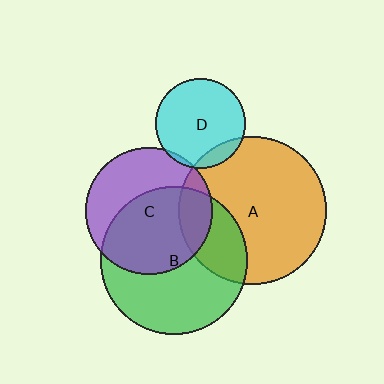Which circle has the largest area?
Circle A (orange).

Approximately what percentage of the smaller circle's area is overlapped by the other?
Approximately 60%.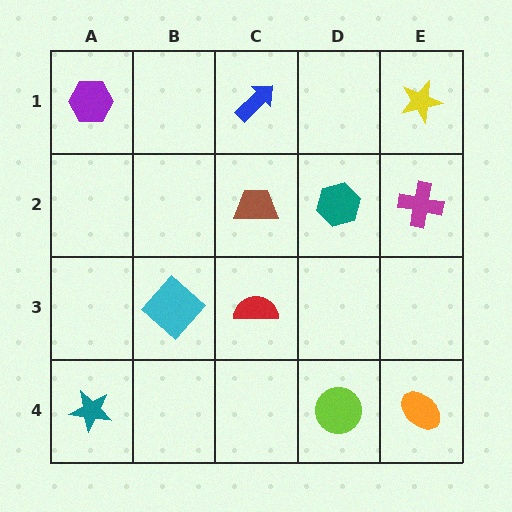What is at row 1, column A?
A purple hexagon.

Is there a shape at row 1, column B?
No, that cell is empty.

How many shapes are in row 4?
3 shapes.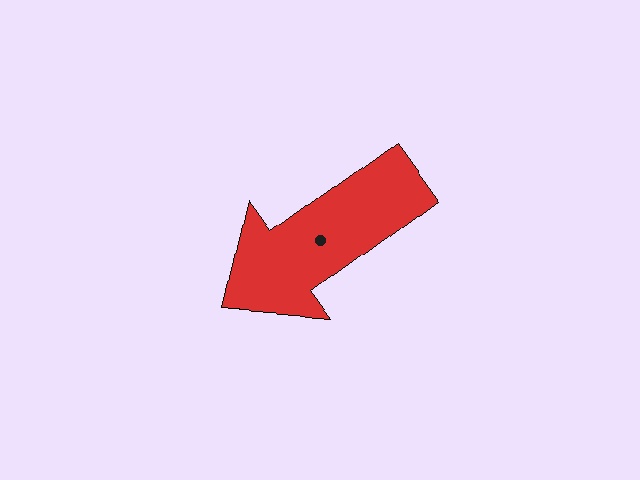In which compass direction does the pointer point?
Southwest.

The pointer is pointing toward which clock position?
Roughly 8 o'clock.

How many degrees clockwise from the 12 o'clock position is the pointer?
Approximately 234 degrees.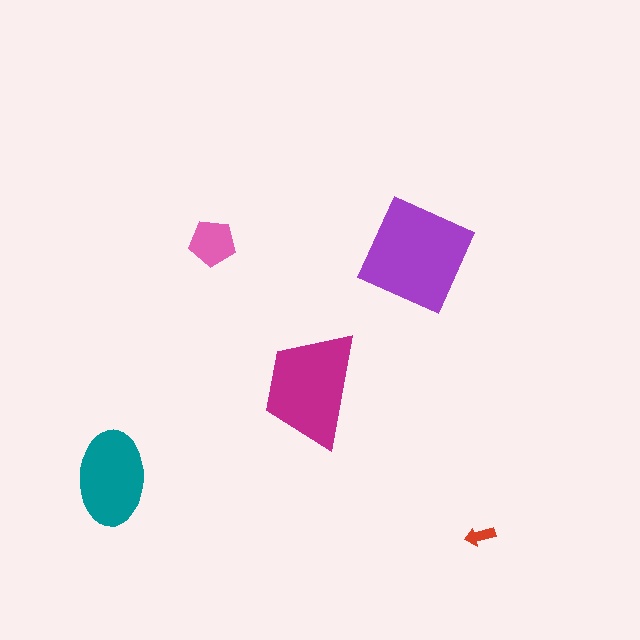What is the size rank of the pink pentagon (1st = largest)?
4th.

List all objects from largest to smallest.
The purple square, the magenta trapezoid, the teal ellipse, the pink pentagon, the red arrow.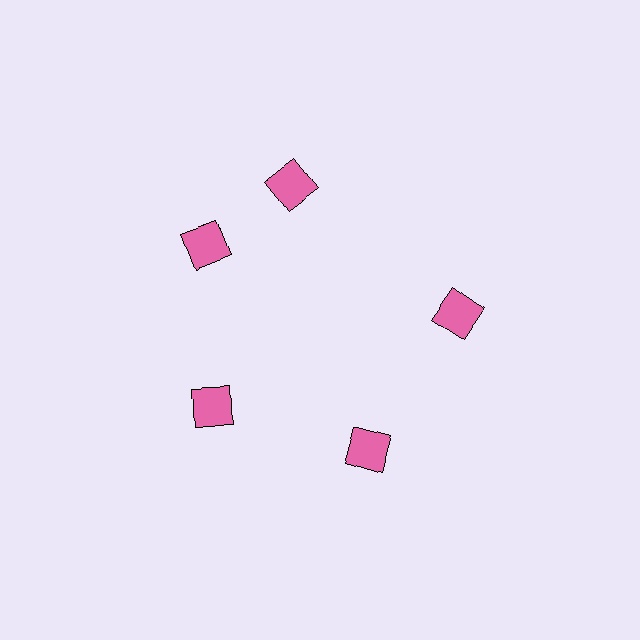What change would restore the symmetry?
The symmetry would be restored by rotating it back into even spacing with its neighbors so that all 5 squares sit at equal angles and equal distance from the center.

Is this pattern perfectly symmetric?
No. The 5 pink squares are arranged in a ring, but one element near the 1 o'clock position is rotated out of alignment along the ring, breaking the 5-fold rotational symmetry.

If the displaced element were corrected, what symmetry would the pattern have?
It would have 5-fold rotational symmetry — the pattern would map onto itself every 72 degrees.